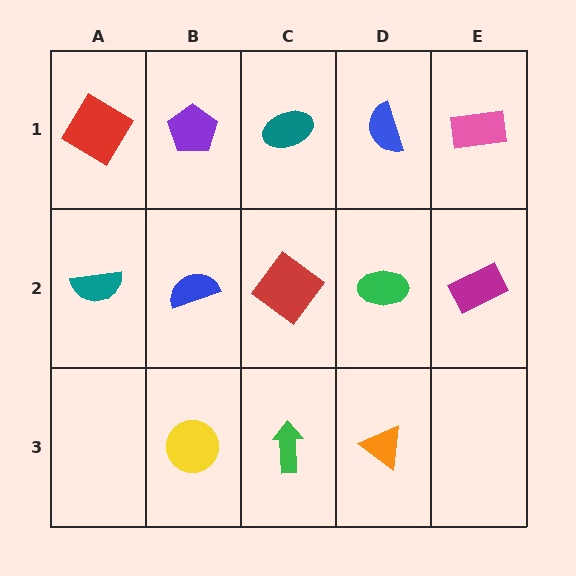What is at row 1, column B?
A purple pentagon.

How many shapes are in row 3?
3 shapes.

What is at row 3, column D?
An orange triangle.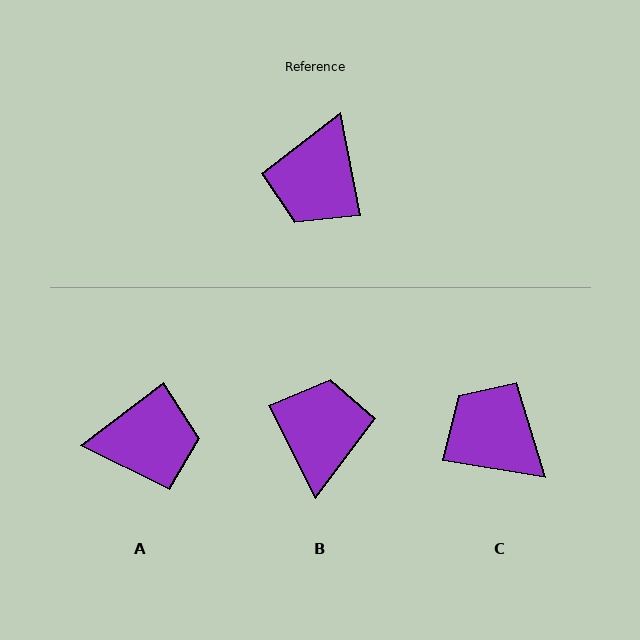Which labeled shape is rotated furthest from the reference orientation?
B, about 164 degrees away.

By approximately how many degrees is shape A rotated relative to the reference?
Approximately 116 degrees counter-clockwise.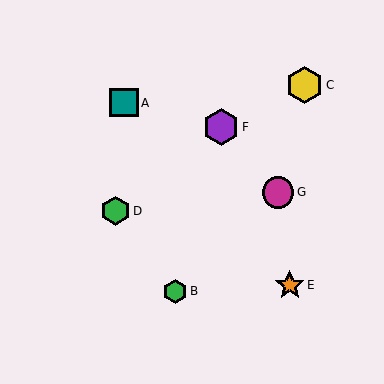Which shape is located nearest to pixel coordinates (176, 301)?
The green hexagon (labeled B) at (175, 291) is nearest to that location.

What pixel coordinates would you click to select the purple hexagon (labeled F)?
Click at (221, 127) to select the purple hexagon F.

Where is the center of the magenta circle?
The center of the magenta circle is at (278, 192).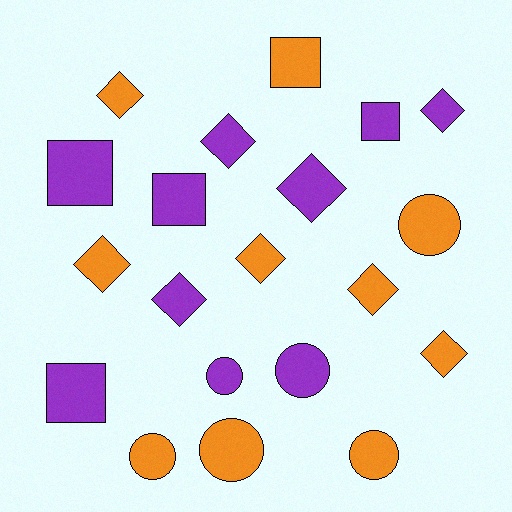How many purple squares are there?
There are 4 purple squares.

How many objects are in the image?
There are 20 objects.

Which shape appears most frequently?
Diamond, with 9 objects.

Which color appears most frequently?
Orange, with 10 objects.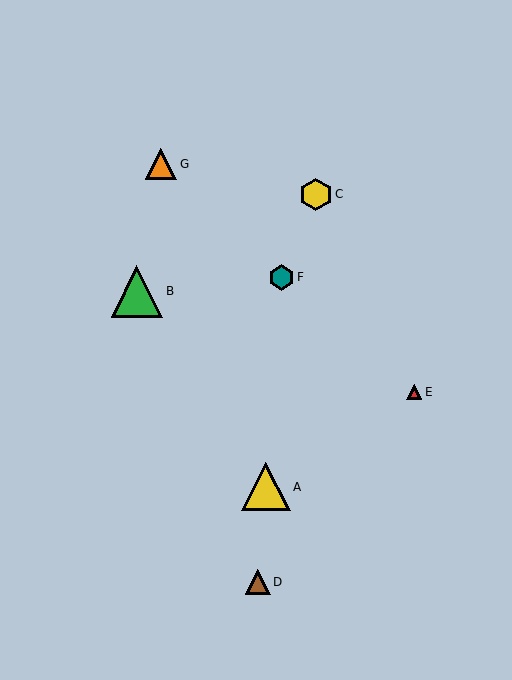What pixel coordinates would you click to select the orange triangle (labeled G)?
Click at (161, 164) to select the orange triangle G.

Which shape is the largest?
The green triangle (labeled B) is the largest.